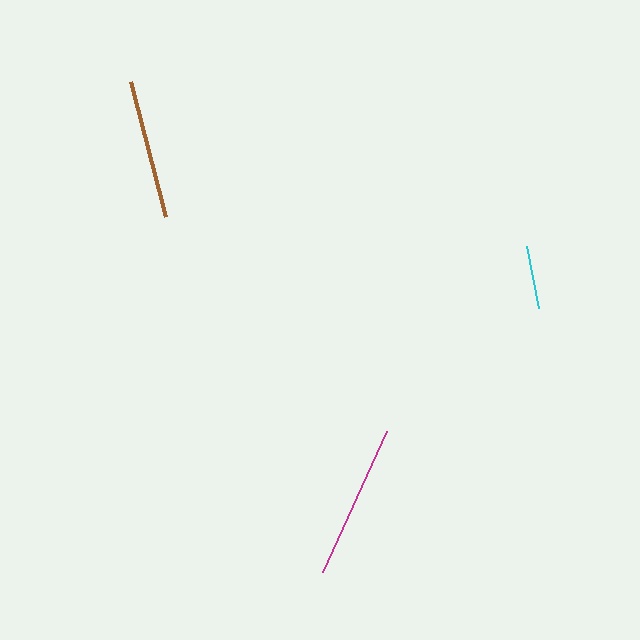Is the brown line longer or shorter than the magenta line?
The magenta line is longer than the brown line.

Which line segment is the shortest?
The cyan line is the shortest at approximately 64 pixels.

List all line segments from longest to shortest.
From longest to shortest: magenta, brown, cyan.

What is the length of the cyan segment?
The cyan segment is approximately 64 pixels long.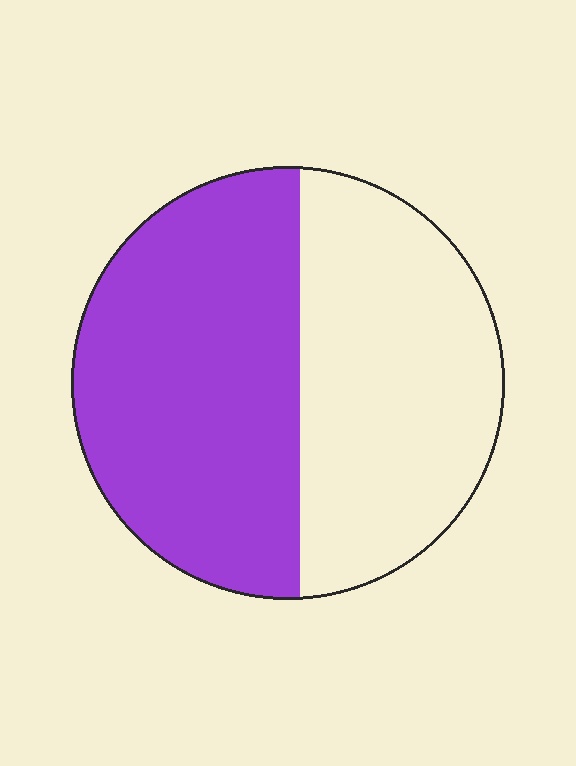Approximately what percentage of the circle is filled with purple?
Approximately 55%.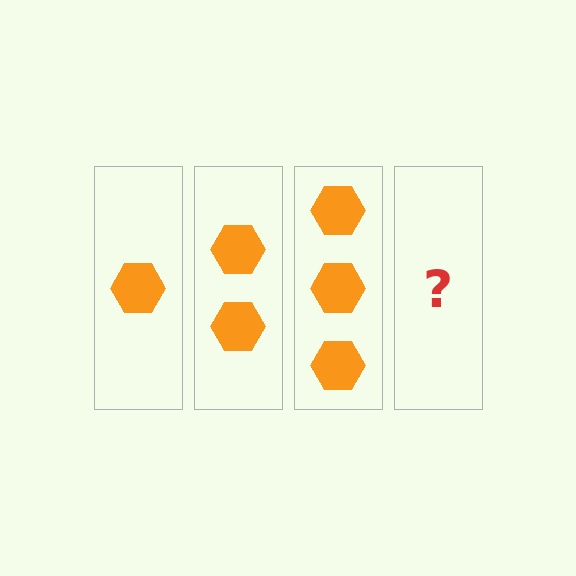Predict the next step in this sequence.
The next step is 4 hexagons.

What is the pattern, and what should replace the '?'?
The pattern is that each step adds one more hexagon. The '?' should be 4 hexagons.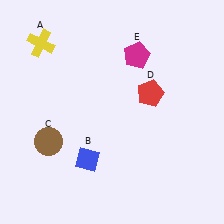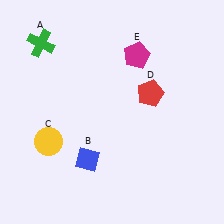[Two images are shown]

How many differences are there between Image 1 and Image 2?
There are 2 differences between the two images.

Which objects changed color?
A changed from yellow to green. C changed from brown to yellow.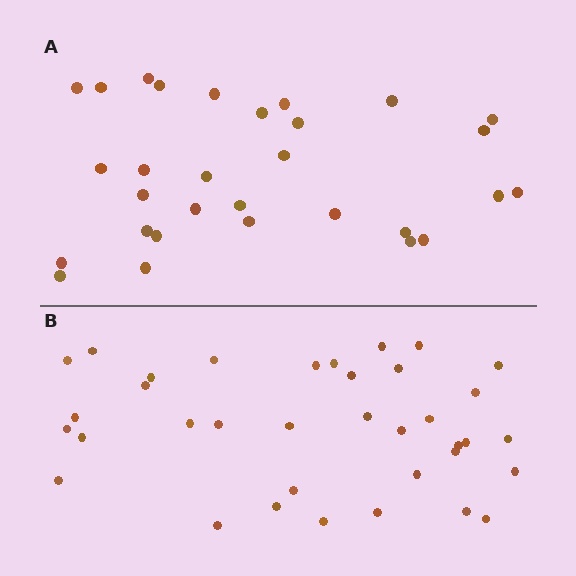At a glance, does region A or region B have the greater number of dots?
Region B (the bottom region) has more dots.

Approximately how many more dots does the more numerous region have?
Region B has about 6 more dots than region A.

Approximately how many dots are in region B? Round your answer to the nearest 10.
About 40 dots. (The exact count is 36, which rounds to 40.)